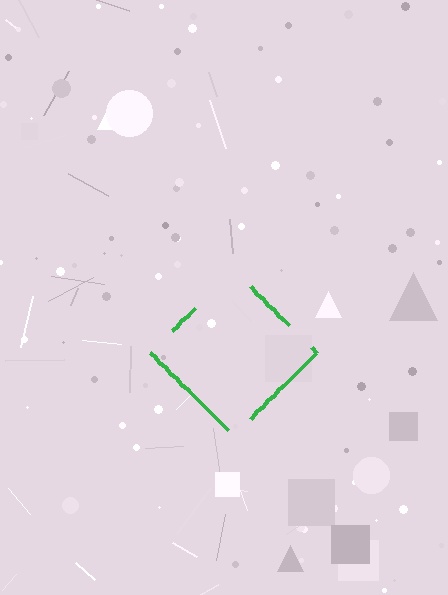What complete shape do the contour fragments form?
The contour fragments form a diamond.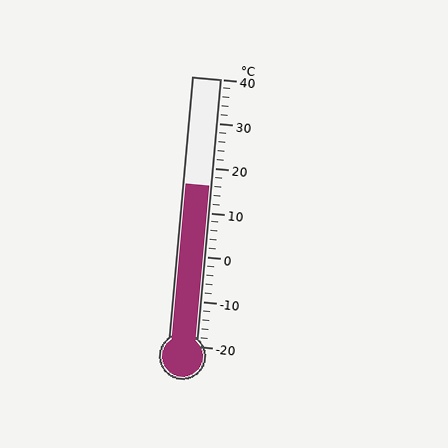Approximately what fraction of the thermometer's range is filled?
The thermometer is filled to approximately 60% of its range.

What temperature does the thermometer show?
The thermometer shows approximately 16°C.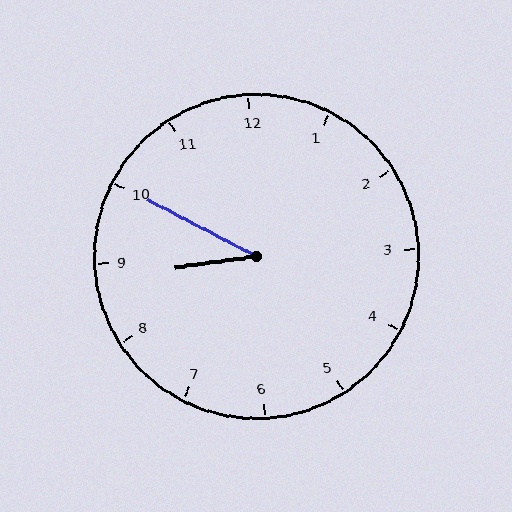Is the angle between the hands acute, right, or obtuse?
It is acute.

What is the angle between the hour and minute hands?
Approximately 35 degrees.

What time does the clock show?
8:50.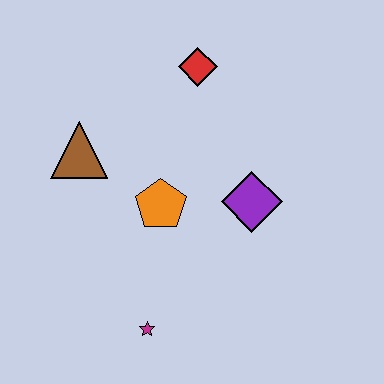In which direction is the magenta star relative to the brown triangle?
The magenta star is below the brown triangle.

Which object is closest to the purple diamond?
The orange pentagon is closest to the purple diamond.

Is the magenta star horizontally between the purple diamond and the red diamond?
No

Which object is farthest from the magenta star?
The red diamond is farthest from the magenta star.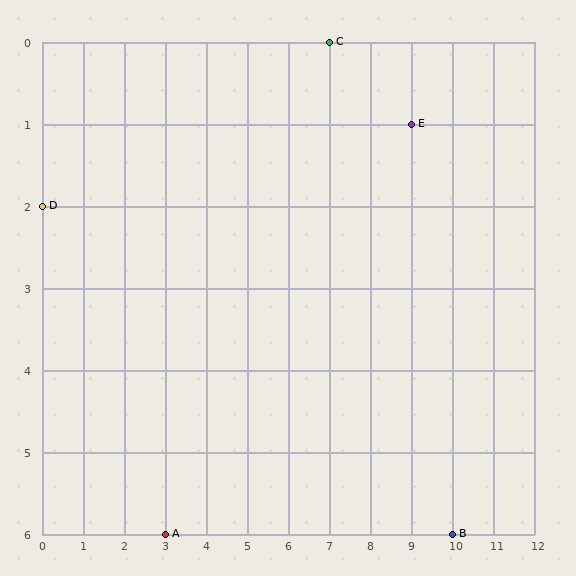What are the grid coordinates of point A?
Point A is at grid coordinates (3, 6).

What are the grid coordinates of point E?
Point E is at grid coordinates (9, 1).